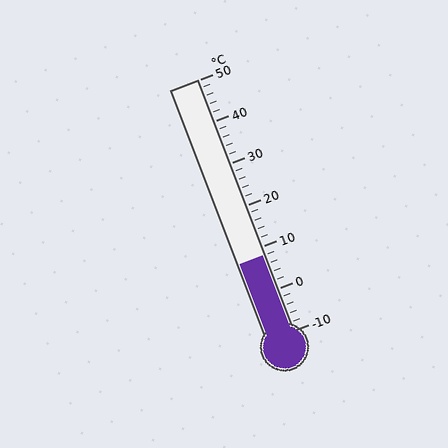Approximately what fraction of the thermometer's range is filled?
The thermometer is filled to approximately 30% of its range.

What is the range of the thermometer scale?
The thermometer scale ranges from -10°C to 50°C.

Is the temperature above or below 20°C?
The temperature is below 20°C.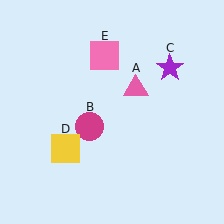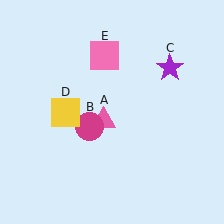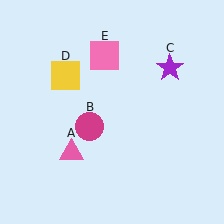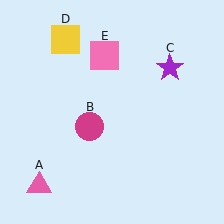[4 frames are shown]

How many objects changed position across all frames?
2 objects changed position: pink triangle (object A), yellow square (object D).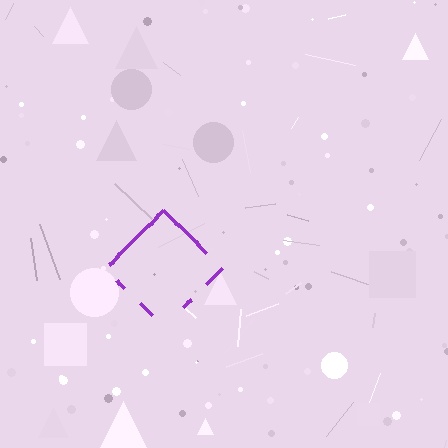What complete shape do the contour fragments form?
The contour fragments form a diamond.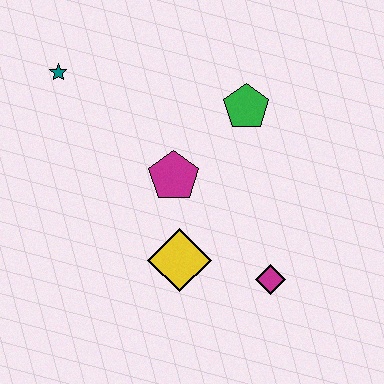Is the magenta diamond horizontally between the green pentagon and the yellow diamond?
No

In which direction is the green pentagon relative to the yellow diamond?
The green pentagon is above the yellow diamond.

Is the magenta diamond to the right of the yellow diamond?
Yes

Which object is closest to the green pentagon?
The magenta pentagon is closest to the green pentagon.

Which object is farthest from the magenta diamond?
The teal star is farthest from the magenta diamond.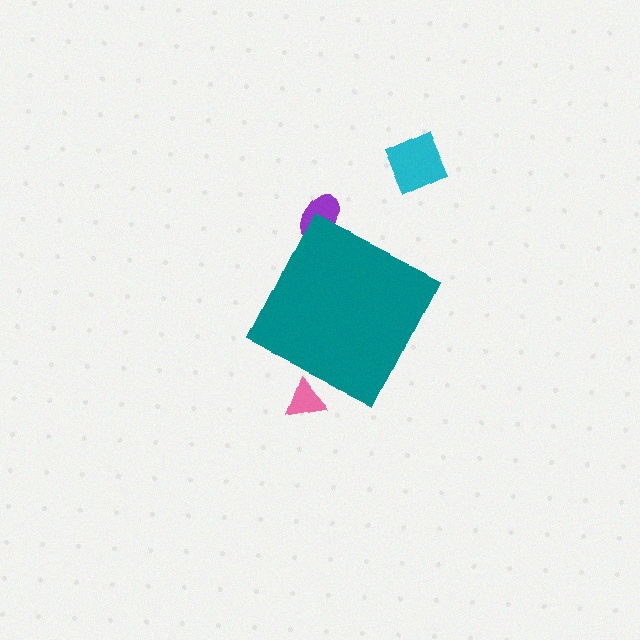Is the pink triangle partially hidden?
Yes, the pink triangle is partially hidden behind the teal diamond.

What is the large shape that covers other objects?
A teal diamond.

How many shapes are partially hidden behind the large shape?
2 shapes are partially hidden.